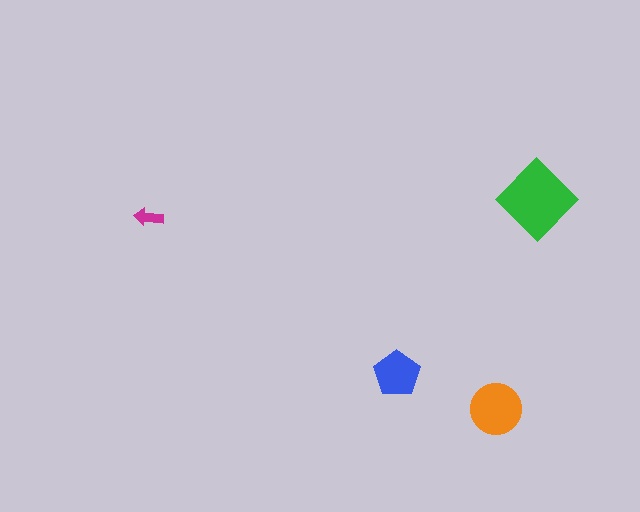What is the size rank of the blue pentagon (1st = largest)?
3rd.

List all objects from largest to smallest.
The green diamond, the orange circle, the blue pentagon, the magenta arrow.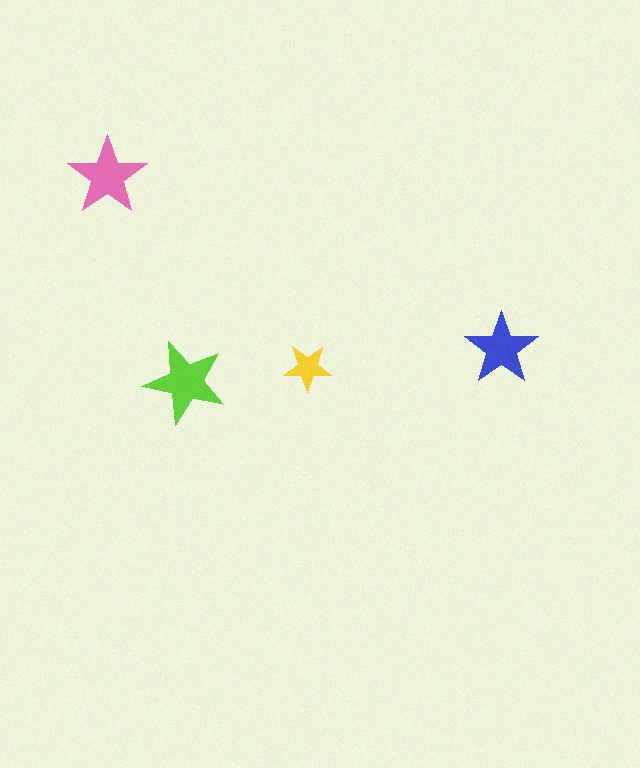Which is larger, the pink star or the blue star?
The pink one.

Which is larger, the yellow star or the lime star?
The lime one.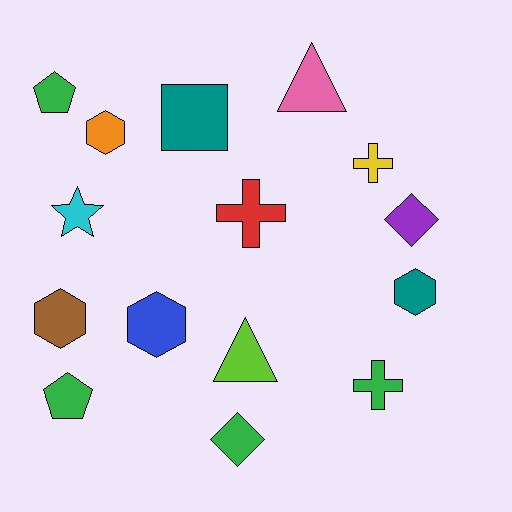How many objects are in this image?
There are 15 objects.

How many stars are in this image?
There is 1 star.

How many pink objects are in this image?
There is 1 pink object.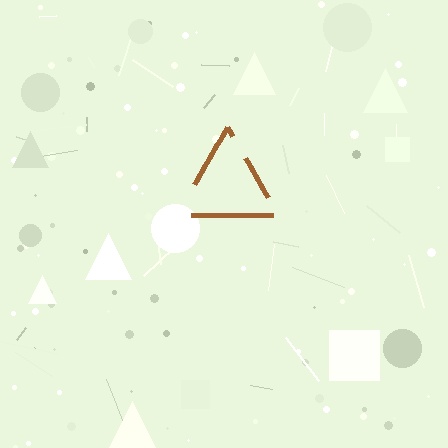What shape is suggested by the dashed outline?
The dashed outline suggests a triangle.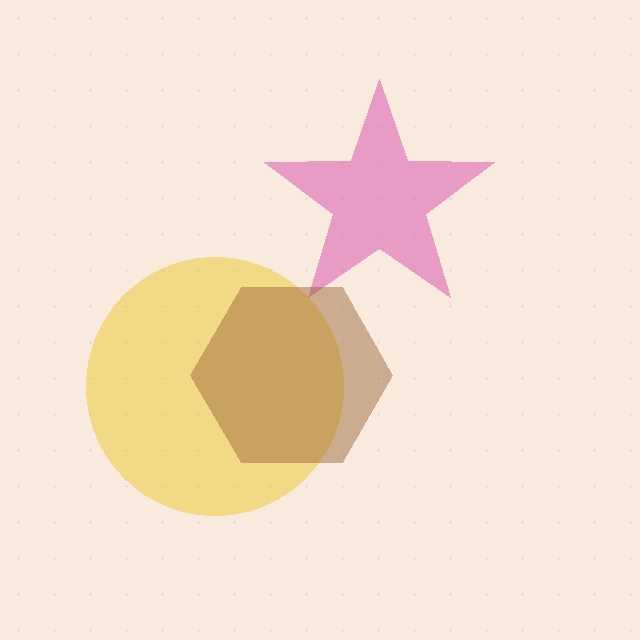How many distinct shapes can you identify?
There are 3 distinct shapes: a pink star, a yellow circle, a brown hexagon.